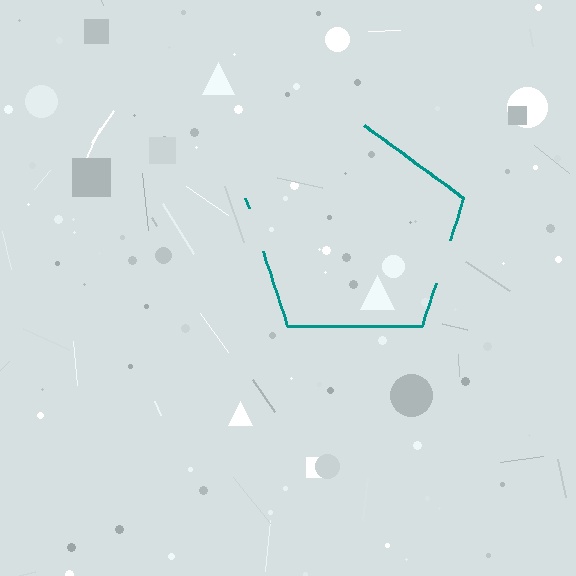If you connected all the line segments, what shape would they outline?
They would outline a pentagon.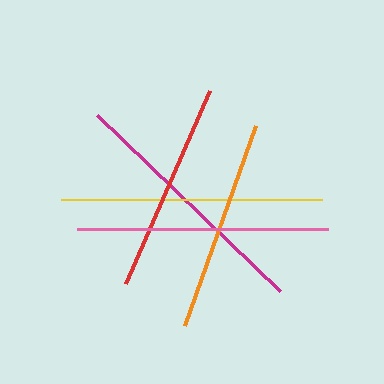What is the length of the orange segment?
The orange segment is approximately 212 pixels long.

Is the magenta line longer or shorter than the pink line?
The magenta line is longer than the pink line.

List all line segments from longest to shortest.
From longest to shortest: yellow, magenta, pink, orange, red.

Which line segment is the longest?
The yellow line is the longest at approximately 261 pixels.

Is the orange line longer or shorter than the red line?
The orange line is longer than the red line.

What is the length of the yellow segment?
The yellow segment is approximately 261 pixels long.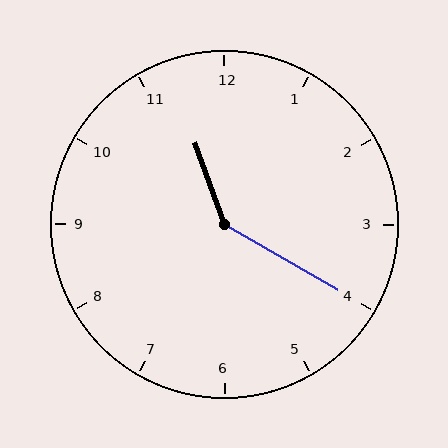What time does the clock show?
11:20.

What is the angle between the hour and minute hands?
Approximately 140 degrees.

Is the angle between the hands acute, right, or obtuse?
It is obtuse.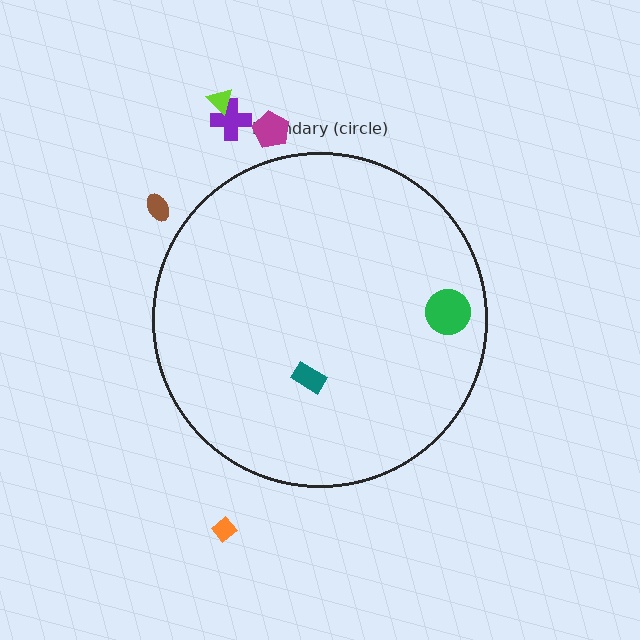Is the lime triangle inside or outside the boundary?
Outside.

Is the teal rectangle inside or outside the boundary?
Inside.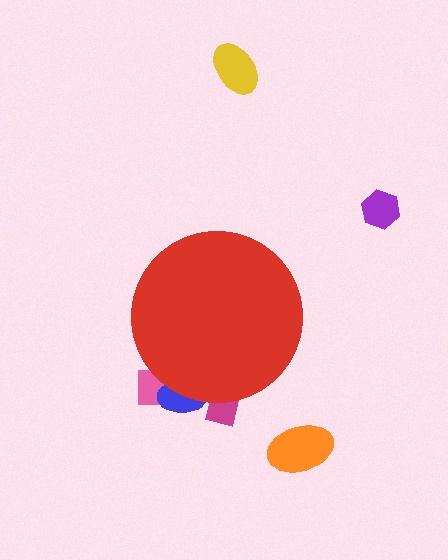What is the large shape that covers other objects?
A red circle.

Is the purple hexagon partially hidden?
No, the purple hexagon is fully visible.